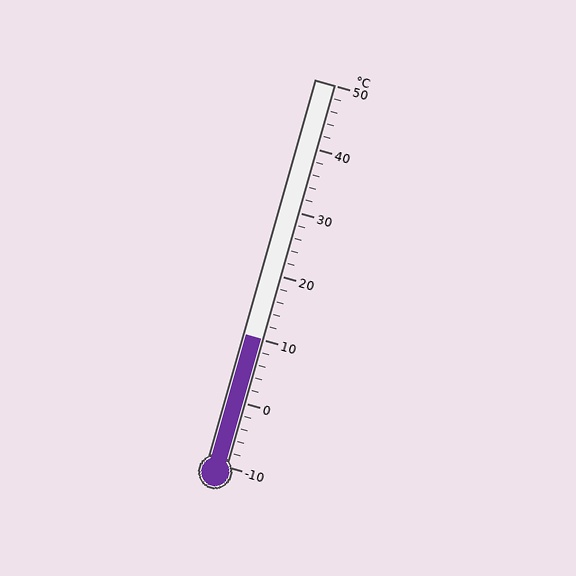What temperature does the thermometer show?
The thermometer shows approximately 10°C.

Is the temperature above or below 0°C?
The temperature is above 0°C.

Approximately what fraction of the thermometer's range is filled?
The thermometer is filled to approximately 35% of its range.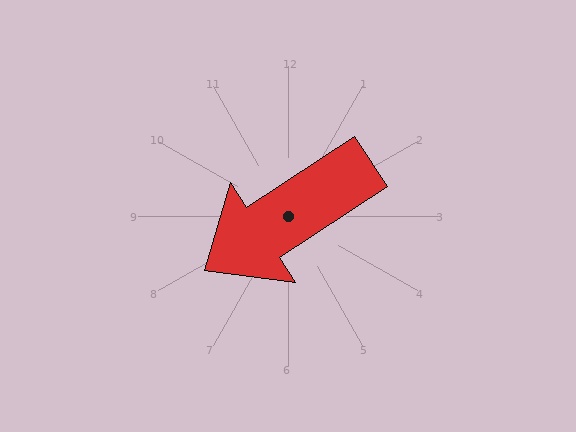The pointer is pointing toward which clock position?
Roughly 8 o'clock.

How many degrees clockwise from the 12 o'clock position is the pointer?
Approximately 237 degrees.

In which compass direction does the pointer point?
Southwest.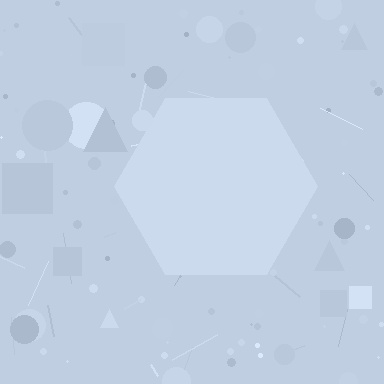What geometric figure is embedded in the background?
A hexagon is embedded in the background.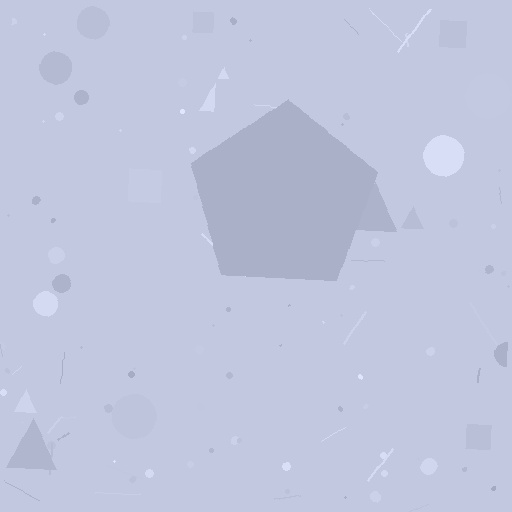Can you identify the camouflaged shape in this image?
The camouflaged shape is a pentagon.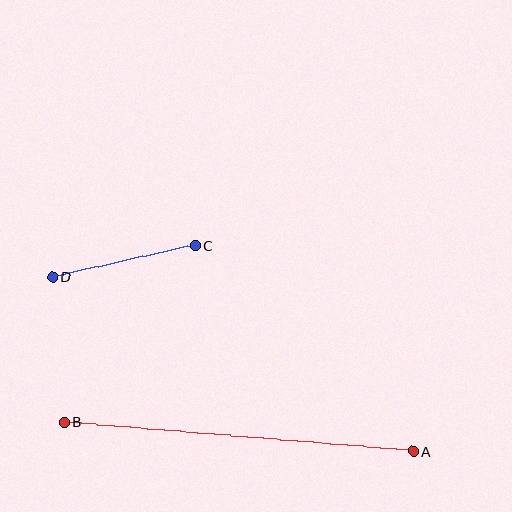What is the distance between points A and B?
The distance is approximately 350 pixels.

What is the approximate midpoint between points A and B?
The midpoint is at approximately (239, 437) pixels.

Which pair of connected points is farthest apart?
Points A and B are farthest apart.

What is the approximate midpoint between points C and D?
The midpoint is at approximately (124, 261) pixels.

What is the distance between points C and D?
The distance is approximately 146 pixels.